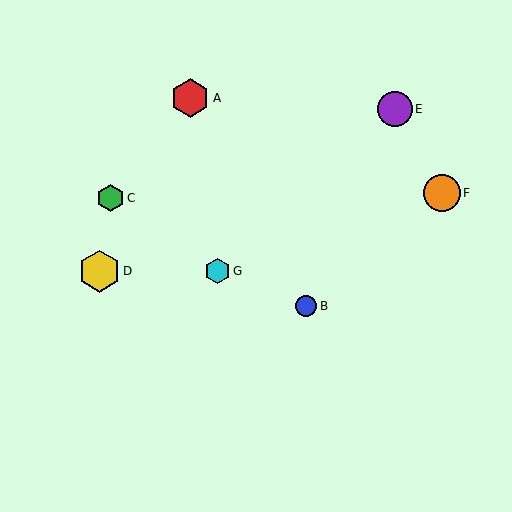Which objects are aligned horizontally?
Objects D, G are aligned horizontally.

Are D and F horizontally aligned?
No, D is at y≈271 and F is at y≈193.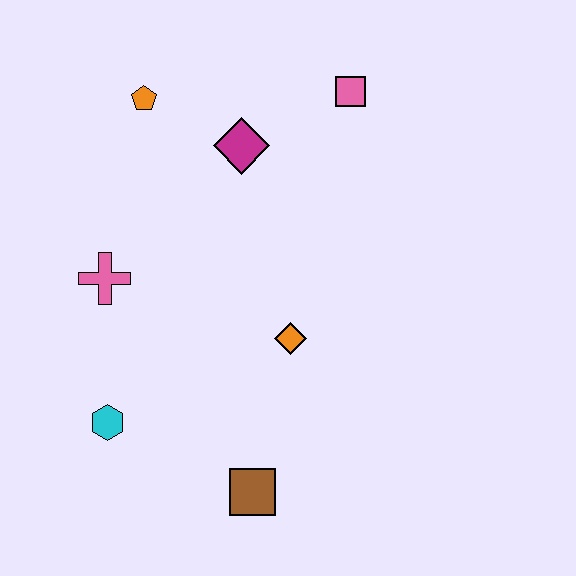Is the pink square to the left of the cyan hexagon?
No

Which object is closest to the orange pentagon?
The magenta diamond is closest to the orange pentagon.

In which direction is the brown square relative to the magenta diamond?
The brown square is below the magenta diamond.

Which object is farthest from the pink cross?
The pink square is farthest from the pink cross.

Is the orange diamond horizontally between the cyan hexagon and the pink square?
Yes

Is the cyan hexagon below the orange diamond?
Yes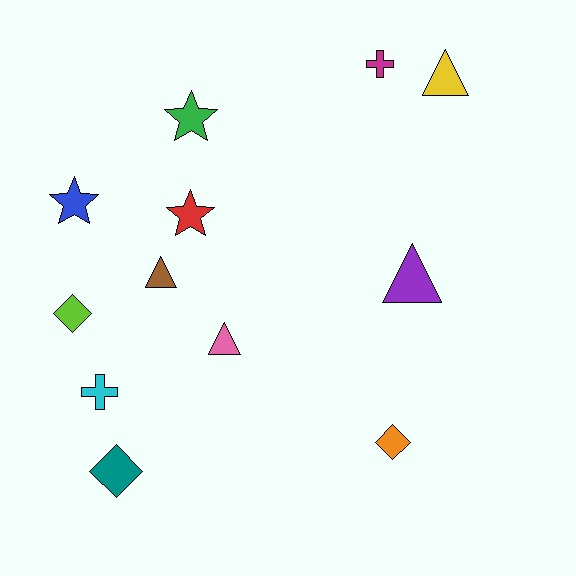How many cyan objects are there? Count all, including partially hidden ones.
There is 1 cyan object.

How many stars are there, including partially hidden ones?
There are 3 stars.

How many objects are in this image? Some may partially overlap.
There are 12 objects.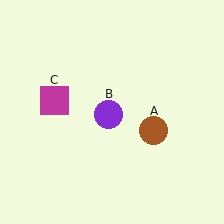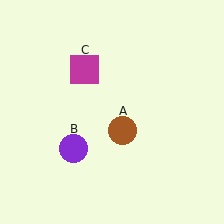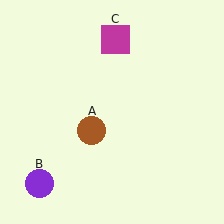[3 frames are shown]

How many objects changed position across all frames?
3 objects changed position: brown circle (object A), purple circle (object B), magenta square (object C).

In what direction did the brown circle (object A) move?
The brown circle (object A) moved left.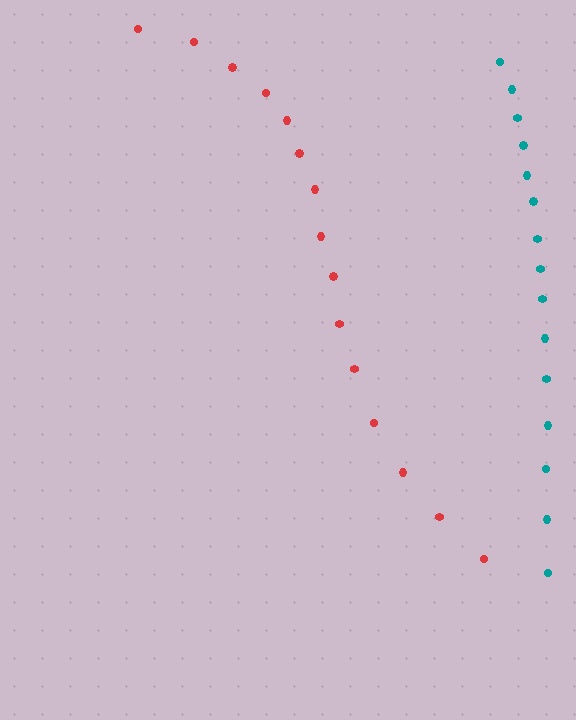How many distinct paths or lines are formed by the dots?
There are 2 distinct paths.